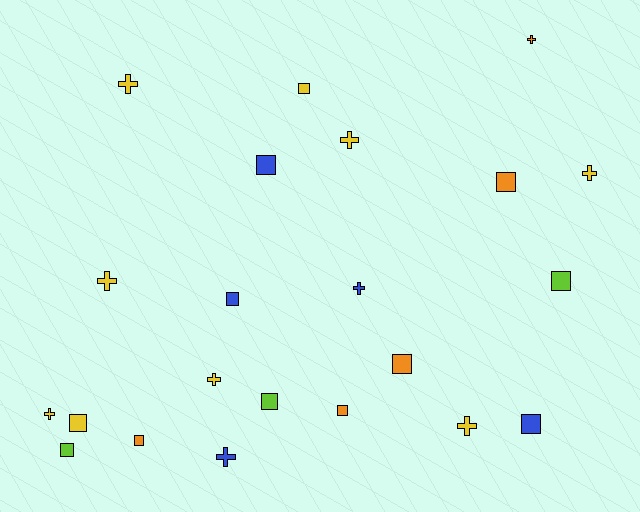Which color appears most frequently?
Yellow, with 9 objects.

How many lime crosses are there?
There are no lime crosses.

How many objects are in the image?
There are 22 objects.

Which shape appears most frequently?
Square, with 12 objects.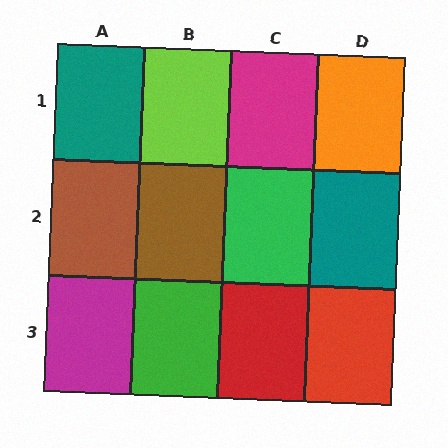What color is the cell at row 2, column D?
Teal.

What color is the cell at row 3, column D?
Red.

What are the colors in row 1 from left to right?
Teal, lime, magenta, orange.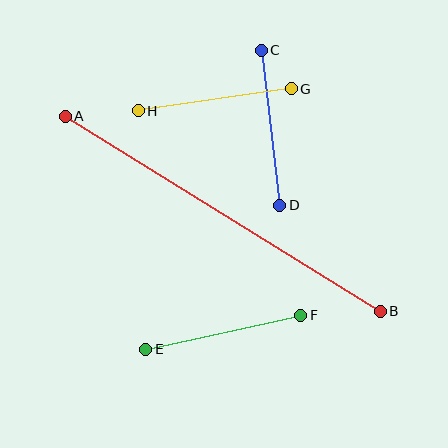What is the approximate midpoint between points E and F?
The midpoint is at approximately (223, 332) pixels.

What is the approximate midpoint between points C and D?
The midpoint is at approximately (271, 128) pixels.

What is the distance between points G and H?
The distance is approximately 155 pixels.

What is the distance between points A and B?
The distance is approximately 370 pixels.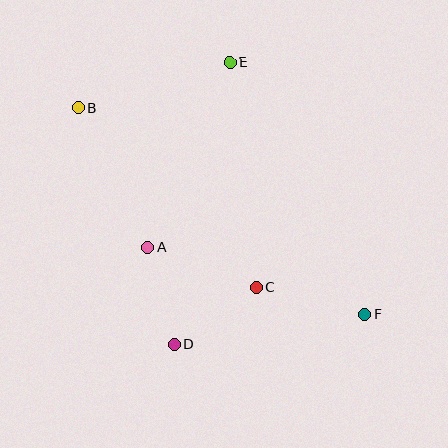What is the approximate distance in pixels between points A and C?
The distance between A and C is approximately 116 pixels.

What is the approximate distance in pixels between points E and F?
The distance between E and F is approximately 285 pixels.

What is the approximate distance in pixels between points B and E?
The distance between B and E is approximately 159 pixels.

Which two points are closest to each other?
Points C and D are closest to each other.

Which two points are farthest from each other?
Points B and F are farthest from each other.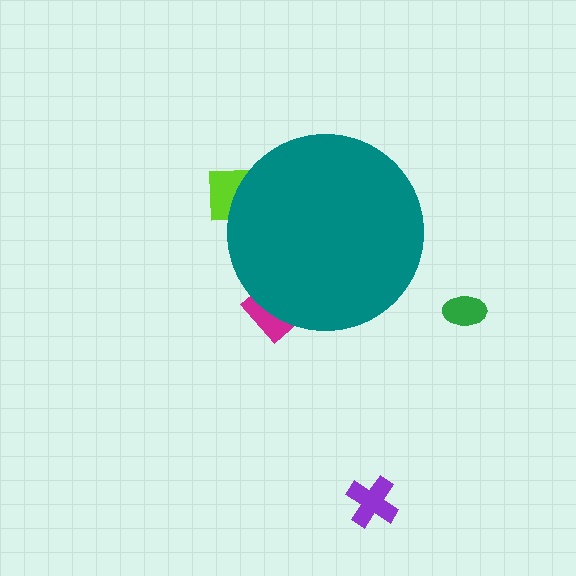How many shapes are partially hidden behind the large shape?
2 shapes are partially hidden.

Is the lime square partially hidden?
Yes, the lime square is partially hidden behind the teal circle.